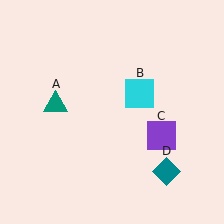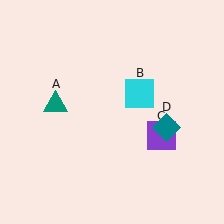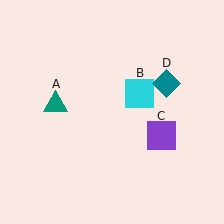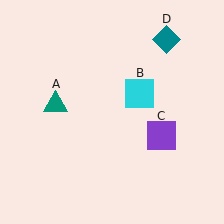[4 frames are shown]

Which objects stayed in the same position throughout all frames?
Teal triangle (object A) and cyan square (object B) and purple square (object C) remained stationary.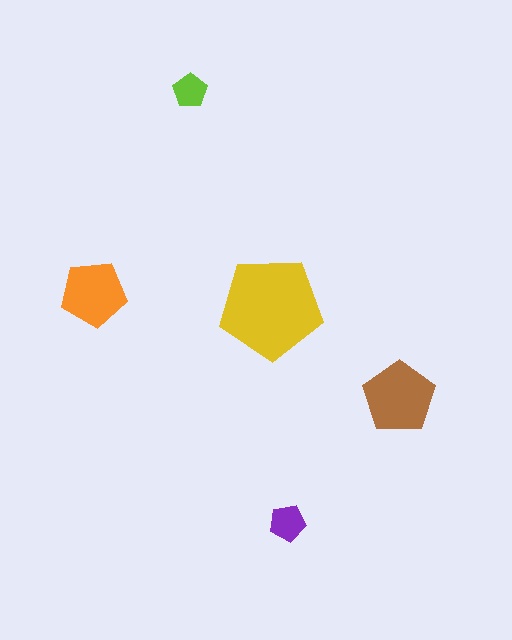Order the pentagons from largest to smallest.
the yellow one, the brown one, the orange one, the purple one, the lime one.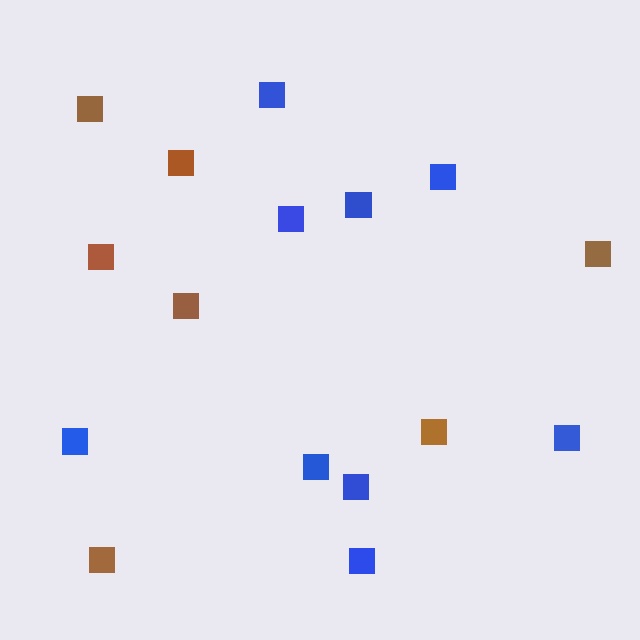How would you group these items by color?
There are 2 groups: one group of blue squares (9) and one group of brown squares (7).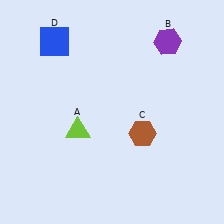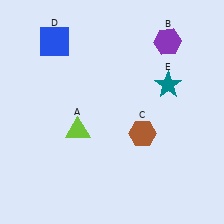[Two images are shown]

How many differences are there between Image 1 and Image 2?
There is 1 difference between the two images.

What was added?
A teal star (E) was added in Image 2.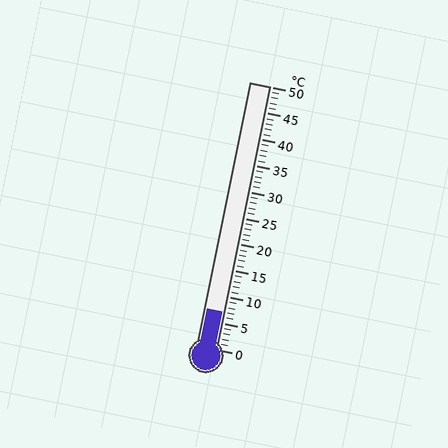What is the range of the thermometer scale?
The thermometer scale ranges from 0°C to 50°C.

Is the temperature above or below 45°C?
The temperature is below 45°C.